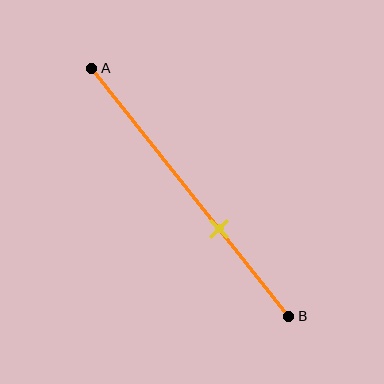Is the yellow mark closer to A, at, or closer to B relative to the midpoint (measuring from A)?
The yellow mark is closer to point B than the midpoint of segment AB.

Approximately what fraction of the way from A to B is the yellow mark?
The yellow mark is approximately 65% of the way from A to B.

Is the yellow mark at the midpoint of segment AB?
No, the mark is at about 65% from A, not at the 50% midpoint.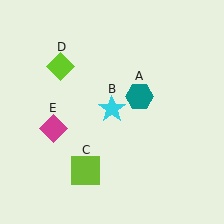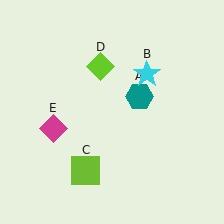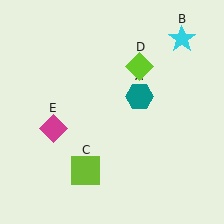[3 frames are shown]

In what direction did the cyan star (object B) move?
The cyan star (object B) moved up and to the right.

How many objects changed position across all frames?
2 objects changed position: cyan star (object B), lime diamond (object D).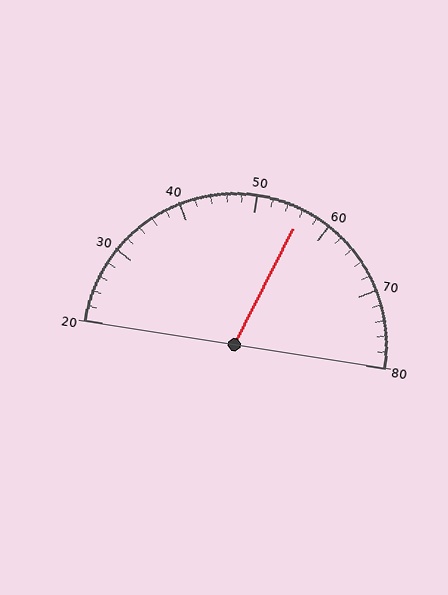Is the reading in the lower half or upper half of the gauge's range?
The reading is in the upper half of the range (20 to 80).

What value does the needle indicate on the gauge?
The needle indicates approximately 56.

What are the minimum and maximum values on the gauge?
The gauge ranges from 20 to 80.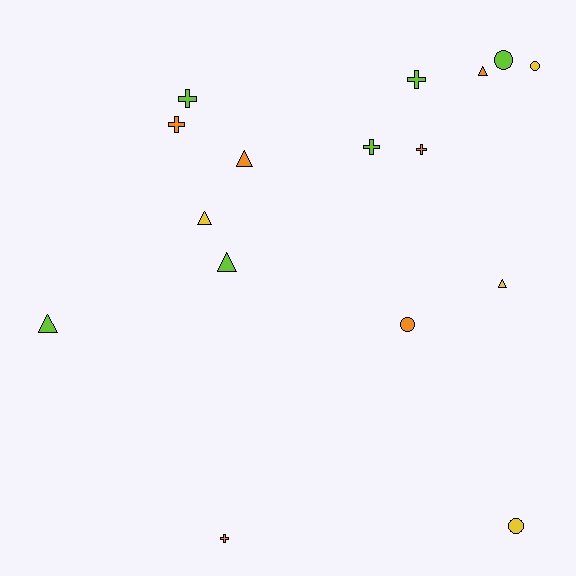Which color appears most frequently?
Lime, with 6 objects.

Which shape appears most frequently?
Triangle, with 6 objects.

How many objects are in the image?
There are 16 objects.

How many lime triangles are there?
There are 2 lime triangles.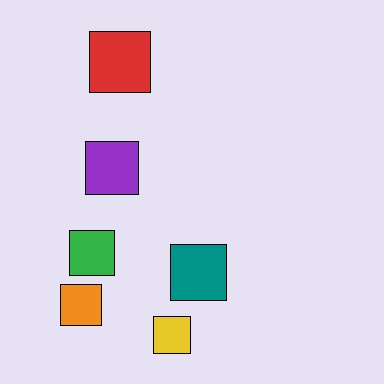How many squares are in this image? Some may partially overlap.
There are 6 squares.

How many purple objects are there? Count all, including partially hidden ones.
There is 1 purple object.